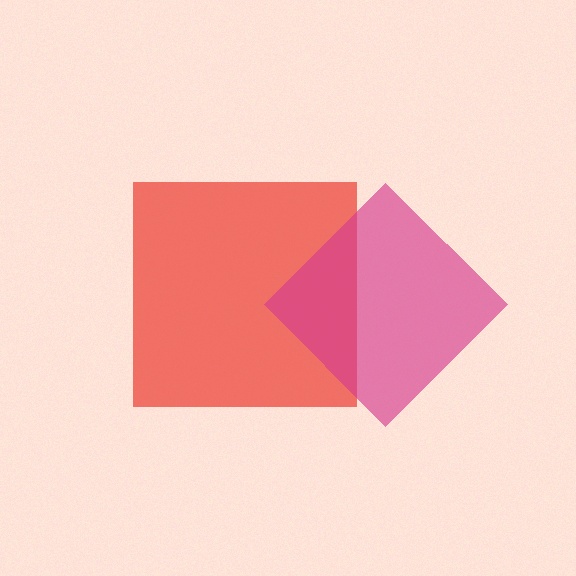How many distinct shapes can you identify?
There are 2 distinct shapes: a red square, a magenta diamond.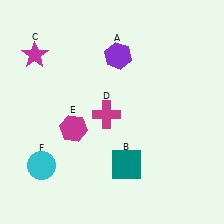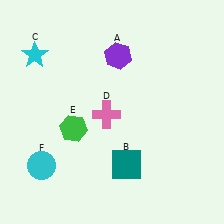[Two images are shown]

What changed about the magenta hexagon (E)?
In Image 1, E is magenta. In Image 2, it changed to green.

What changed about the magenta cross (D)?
In Image 1, D is magenta. In Image 2, it changed to pink.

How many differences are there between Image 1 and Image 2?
There are 3 differences between the two images.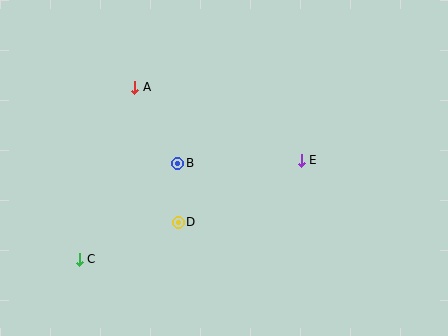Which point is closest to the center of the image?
Point B at (178, 163) is closest to the center.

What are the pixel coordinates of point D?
Point D is at (178, 222).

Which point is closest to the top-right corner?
Point E is closest to the top-right corner.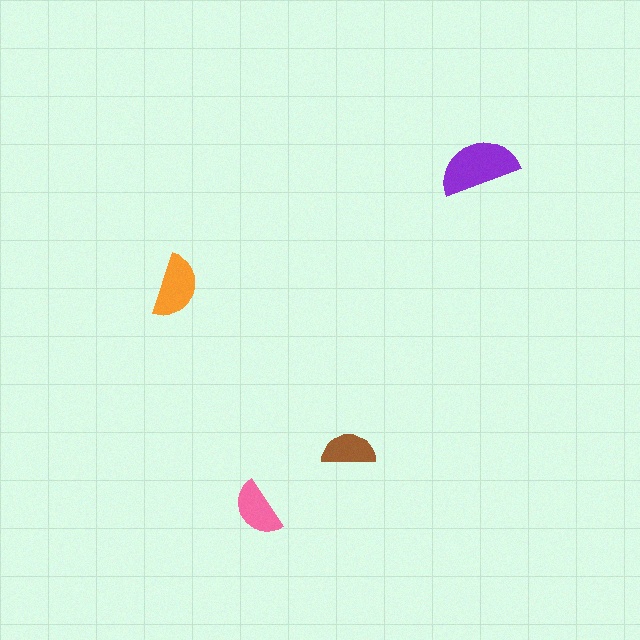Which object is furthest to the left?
The orange semicircle is leftmost.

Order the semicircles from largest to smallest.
the purple one, the orange one, the pink one, the brown one.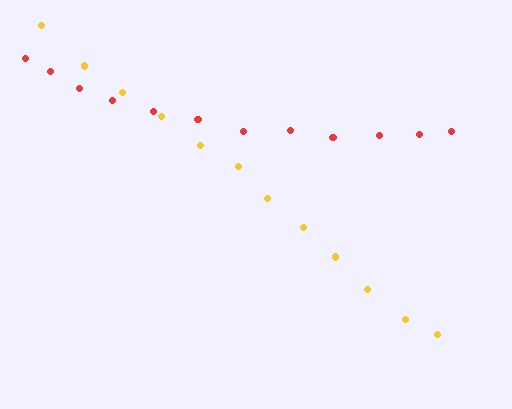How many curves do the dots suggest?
There are 2 distinct paths.